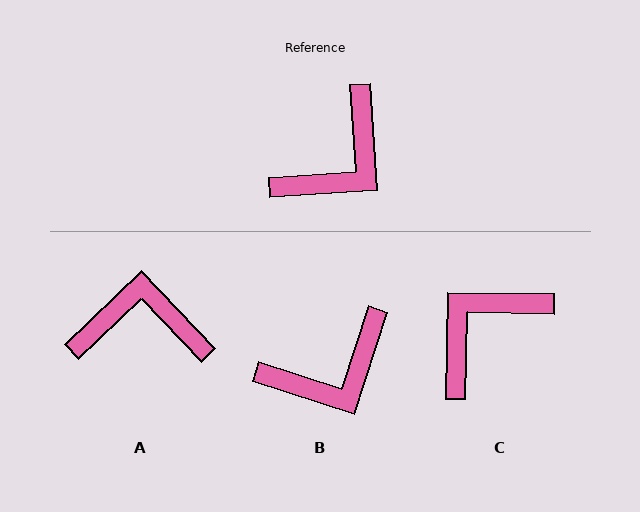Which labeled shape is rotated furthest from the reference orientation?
C, about 175 degrees away.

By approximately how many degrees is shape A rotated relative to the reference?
Approximately 130 degrees counter-clockwise.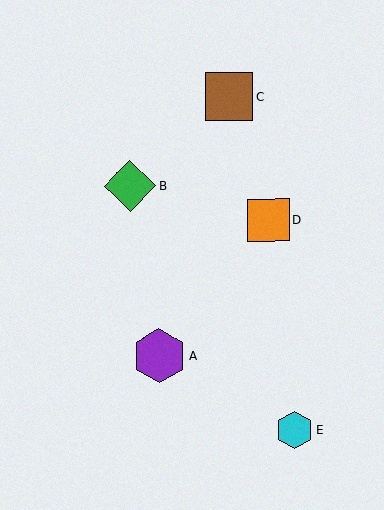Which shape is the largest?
The purple hexagon (labeled A) is the largest.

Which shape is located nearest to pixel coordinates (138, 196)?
The green diamond (labeled B) at (130, 186) is nearest to that location.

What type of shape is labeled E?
Shape E is a cyan hexagon.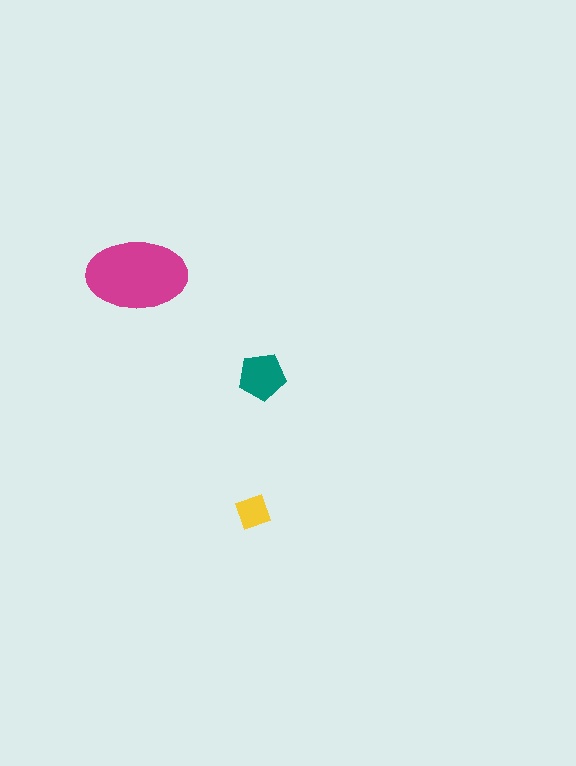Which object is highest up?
The magenta ellipse is topmost.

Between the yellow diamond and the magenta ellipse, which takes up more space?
The magenta ellipse.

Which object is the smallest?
The yellow diamond.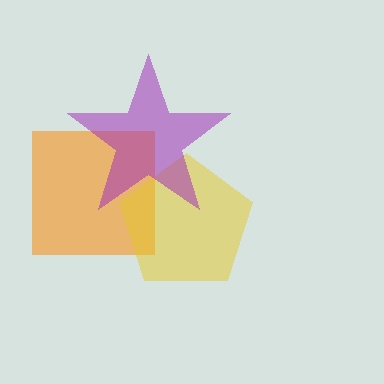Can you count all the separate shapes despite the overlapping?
Yes, there are 3 separate shapes.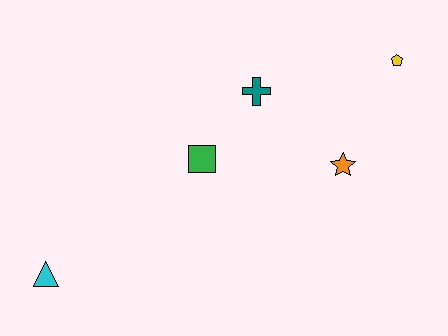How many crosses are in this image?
There is 1 cross.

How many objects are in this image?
There are 5 objects.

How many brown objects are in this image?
There are no brown objects.